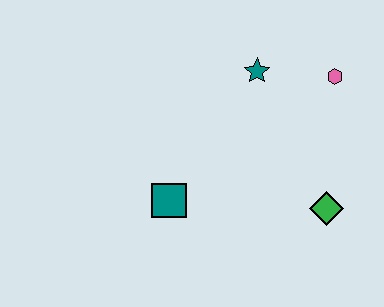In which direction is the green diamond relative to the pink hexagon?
The green diamond is below the pink hexagon.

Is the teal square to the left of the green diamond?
Yes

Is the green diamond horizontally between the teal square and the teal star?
No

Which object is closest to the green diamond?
The pink hexagon is closest to the green diamond.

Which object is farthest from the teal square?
The pink hexagon is farthest from the teal square.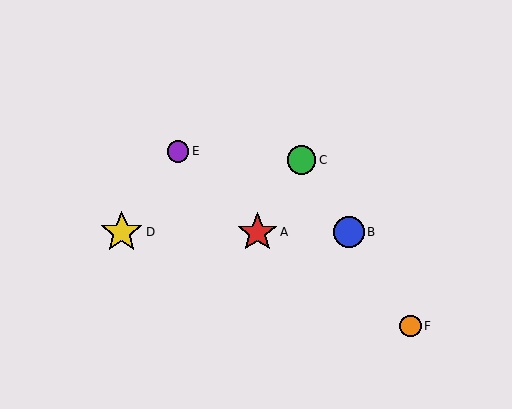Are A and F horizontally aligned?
No, A is at y≈232 and F is at y≈326.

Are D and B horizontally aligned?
Yes, both are at y≈232.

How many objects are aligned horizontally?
3 objects (A, B, D) are aligned horizontally.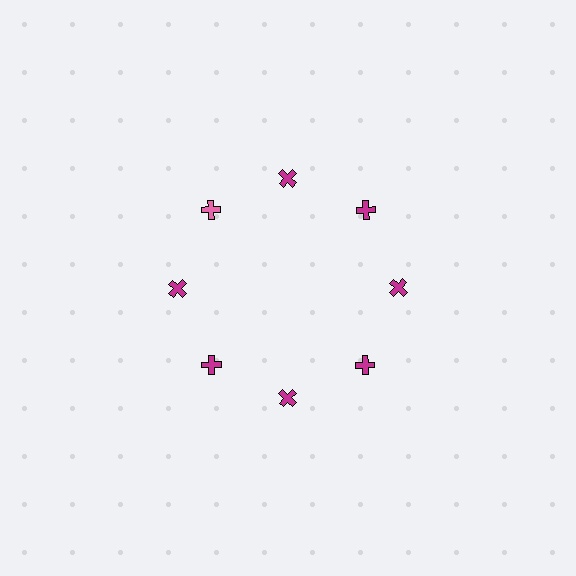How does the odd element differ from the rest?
It has a different color: pink instead of magenta.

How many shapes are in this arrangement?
There are 8 shapes arranged in a ring pattern.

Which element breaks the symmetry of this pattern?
The pink cross at roughly the 10 o'clock position breaks the symmetry. All other shapes are magenta crosses.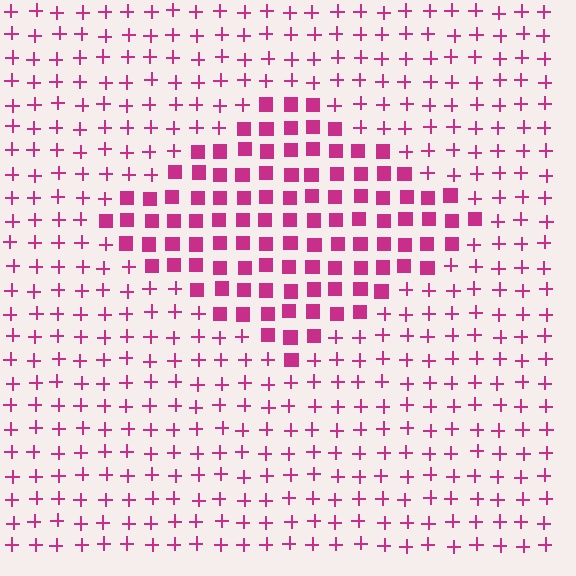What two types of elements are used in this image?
The image uses squares inside the diamond region and plus signs outside it.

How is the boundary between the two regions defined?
The boundary is defined by a change in element shape: squares inside vs. plus signs outside. All elements share the same color and spacing.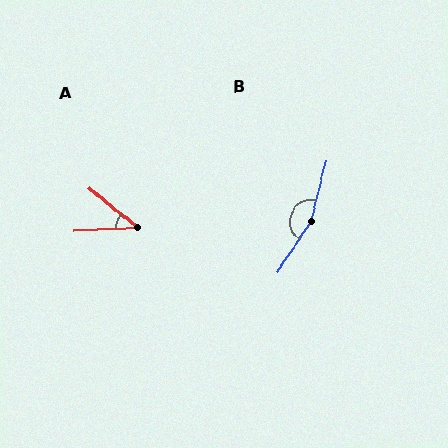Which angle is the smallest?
A, at approximately 43 degrees.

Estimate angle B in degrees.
Approximately 161 degrees.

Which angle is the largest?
B, at approximately 161 degrees.